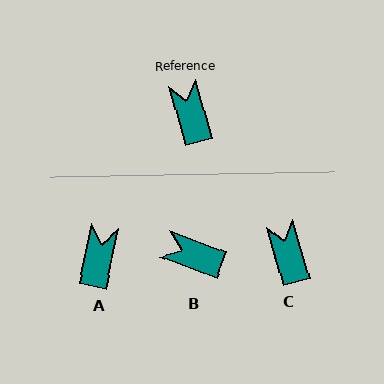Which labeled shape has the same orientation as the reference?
C.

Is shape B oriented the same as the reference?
No, it is off by about 54 degrees.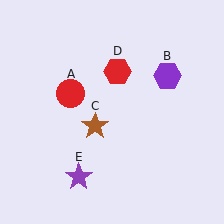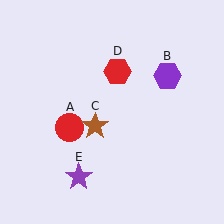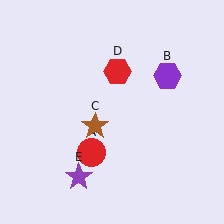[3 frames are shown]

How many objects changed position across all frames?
1 object changed position: red circle (object A).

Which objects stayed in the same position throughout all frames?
Purple hexagon (object B) and brown star (object C) and red hexagon (object D) and purple star (object E) remained stationary.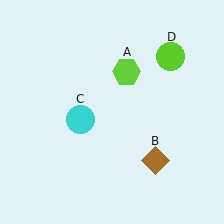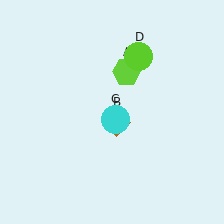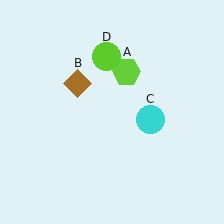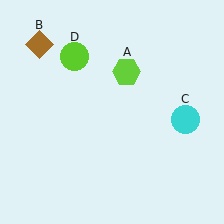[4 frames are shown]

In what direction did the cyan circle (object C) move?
The cyan circle (object C) moved right.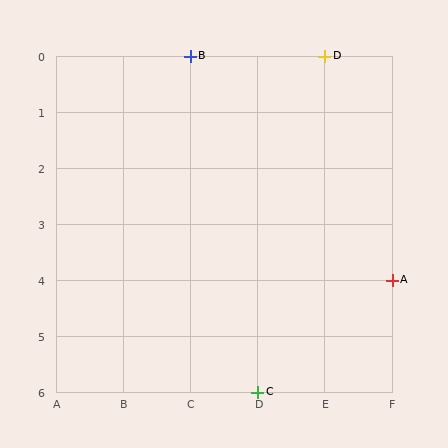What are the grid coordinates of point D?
Point D is at grid coordinates (E, 0).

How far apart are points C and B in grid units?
Points C and B are 1 column and 6 rows apart (about 6.1 grid units diagonally).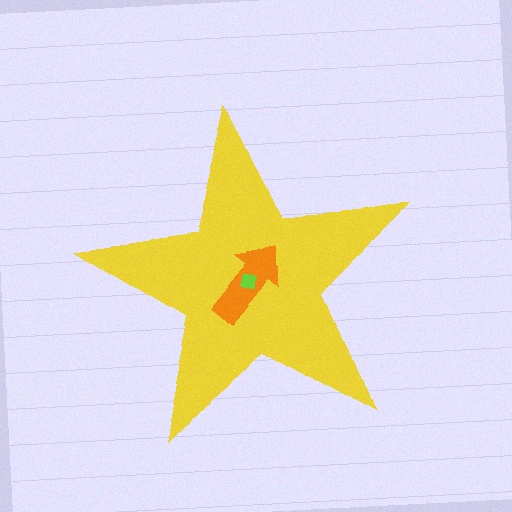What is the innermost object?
The lime diamond.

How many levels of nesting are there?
3.